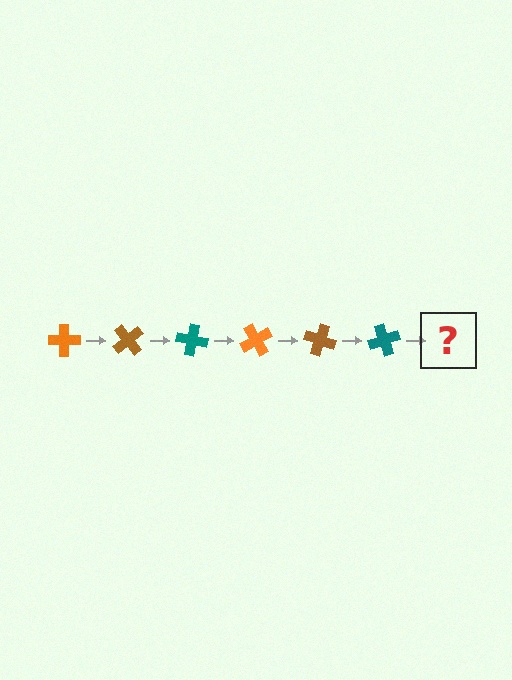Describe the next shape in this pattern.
It should be an orange cross, rotated 300 degrees from the start.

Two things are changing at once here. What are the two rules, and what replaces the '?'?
The two rules are that it rotates 50 degrees each step and the color cycles through orange, brown, and teal. The '?' should be an orange cross, rotated 300 degrees from the start.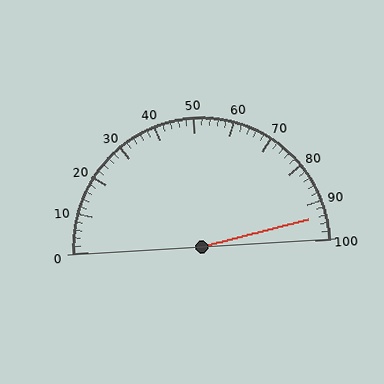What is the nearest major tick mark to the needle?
The nearest major tick mark is 90.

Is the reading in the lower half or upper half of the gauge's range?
The reading is in the upper half of the range (0 to 100).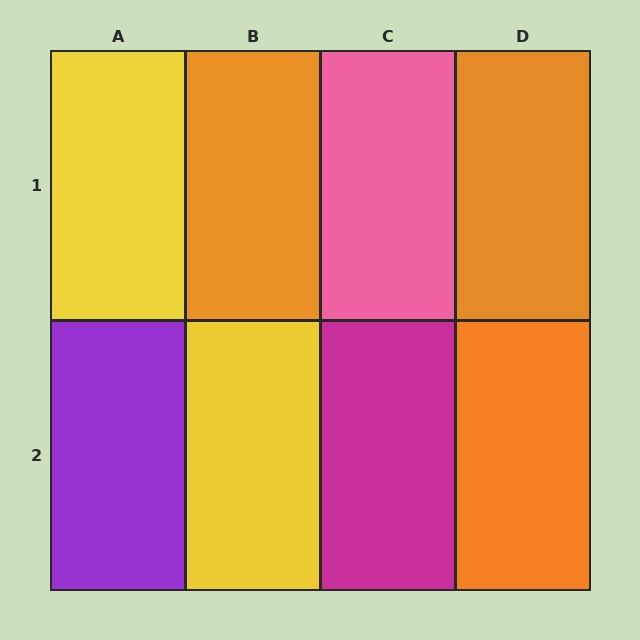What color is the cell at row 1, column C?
Pink.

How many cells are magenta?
1 cell is magenta.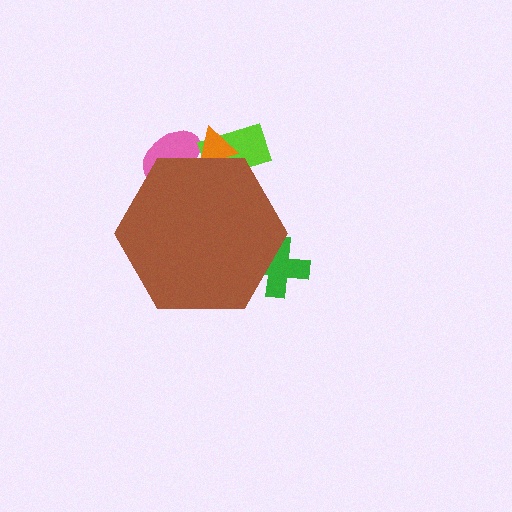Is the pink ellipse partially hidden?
Yes, the pink ellipse is partially hidden behind the brown hexagon.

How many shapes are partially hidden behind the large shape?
4 shapes are partially hidden.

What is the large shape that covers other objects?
A brown hexagon.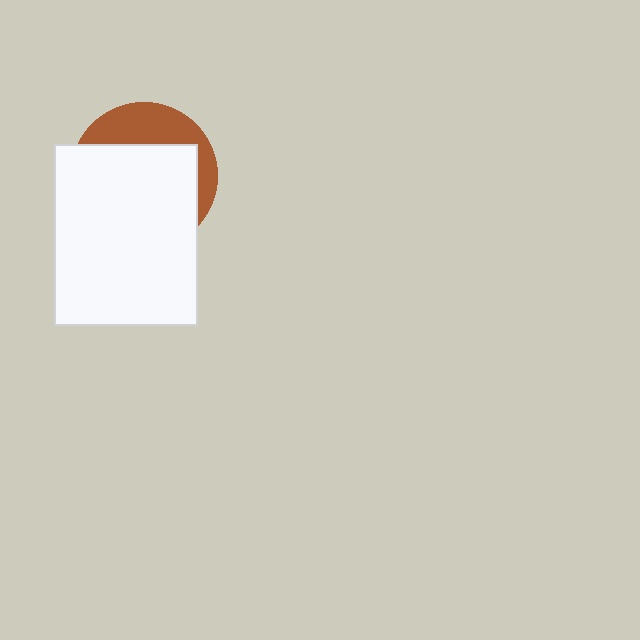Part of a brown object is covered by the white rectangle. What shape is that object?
It is a circle.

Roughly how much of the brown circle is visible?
A small part of it is visible (roughly 31%).